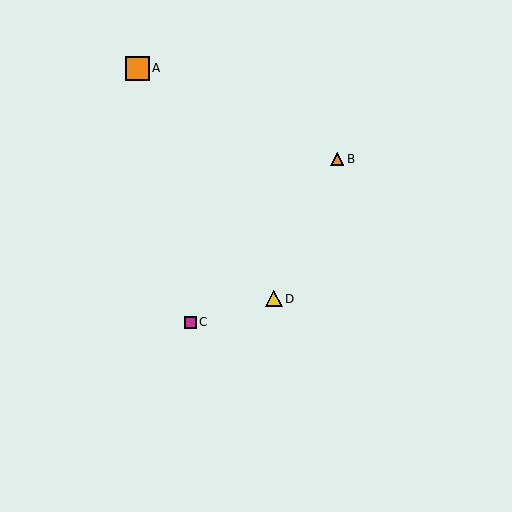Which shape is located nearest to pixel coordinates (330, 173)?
The orange triangle (labeled B) at (337, 159) is nearest to that location.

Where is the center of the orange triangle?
The center of the orange triangle is at (337, 159).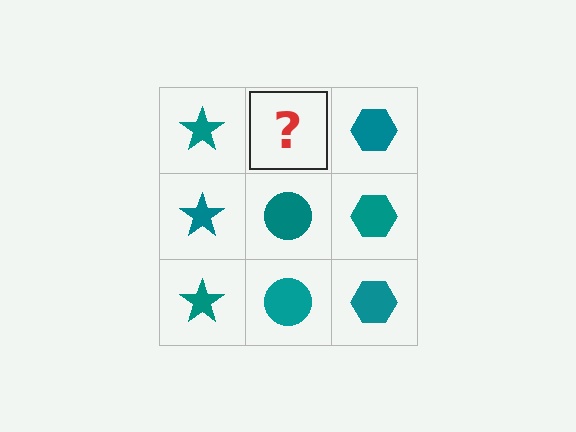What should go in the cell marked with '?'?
The missing cell should contain a teal circle.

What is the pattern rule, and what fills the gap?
The rule is that each column has a consistent shape. The gap should be filled with a teal circle.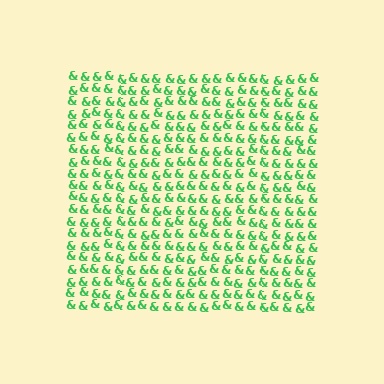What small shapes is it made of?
It is made of small ampersands.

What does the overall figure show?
The overall figure shows a square.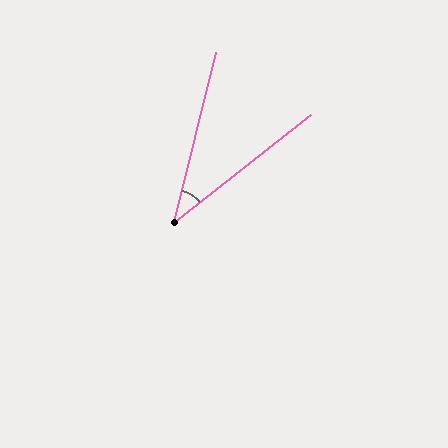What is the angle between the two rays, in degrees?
Approximately 38 degrees.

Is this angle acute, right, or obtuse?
It is acute.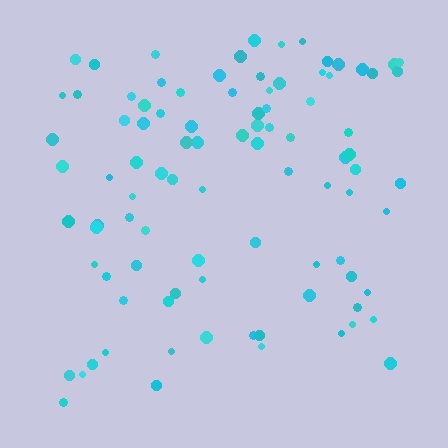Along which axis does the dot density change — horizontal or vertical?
Vertical.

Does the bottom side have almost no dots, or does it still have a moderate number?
Still a moderate number, just noticeably fewer than the top.